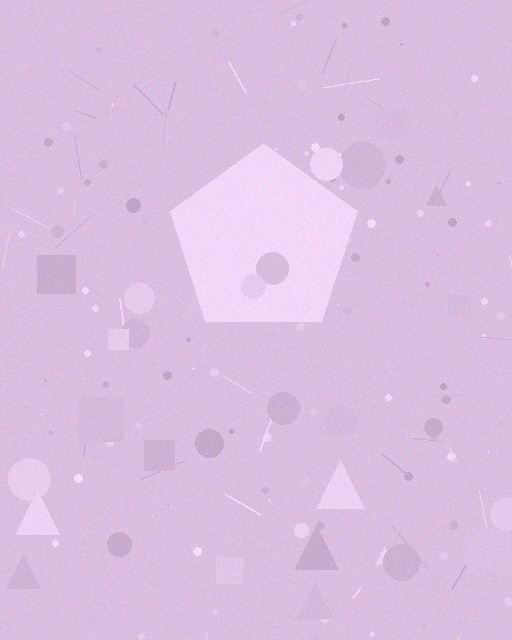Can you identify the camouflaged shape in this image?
The camouflaged shape is a pentagon.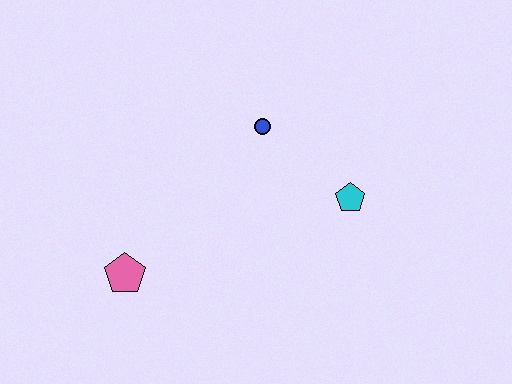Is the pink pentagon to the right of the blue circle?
No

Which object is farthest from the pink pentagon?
The cyan pentagon is farthest from the pink pentagon.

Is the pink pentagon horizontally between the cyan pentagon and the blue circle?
No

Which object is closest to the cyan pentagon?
The blue circle is closest to the cyan pentagon.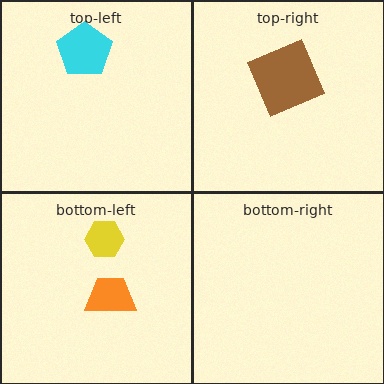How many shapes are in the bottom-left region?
2.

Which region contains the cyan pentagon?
The top-left region.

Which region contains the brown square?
The top-right region.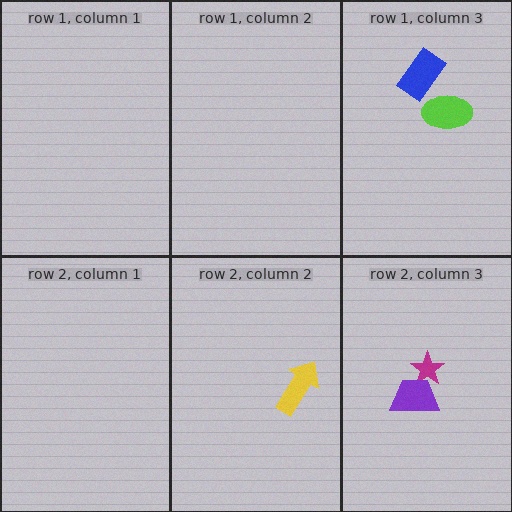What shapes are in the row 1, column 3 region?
The blue rectangle, the lime ellipse.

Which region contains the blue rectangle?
The row 1, column 3 region.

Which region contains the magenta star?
The row 2, column 3 region.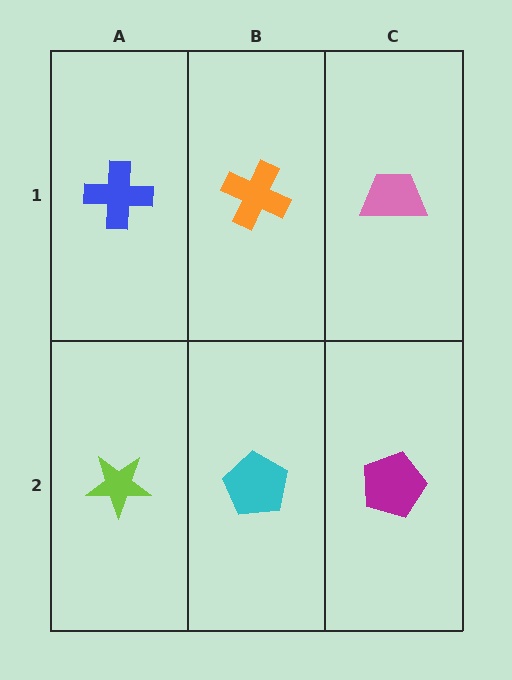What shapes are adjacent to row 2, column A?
A blue cross (row 1, column A), a cyan pentagon (row 2, column B).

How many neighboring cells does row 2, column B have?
3.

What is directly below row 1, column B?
A cyan pentagon.